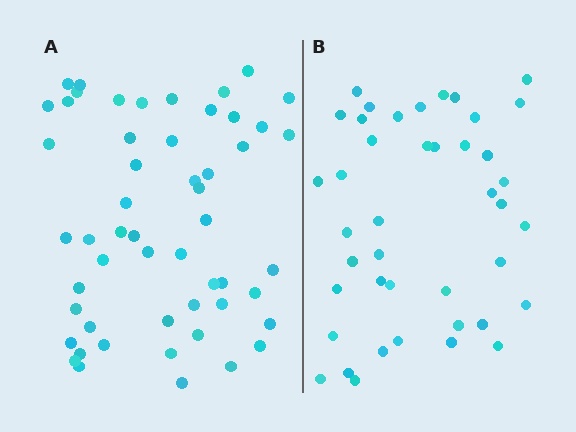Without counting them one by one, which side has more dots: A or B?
Region A (the left region) has more dots.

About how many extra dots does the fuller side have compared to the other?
Region A has roughly 12 or so more dots than region B.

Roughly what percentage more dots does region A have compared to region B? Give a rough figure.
About 25% more.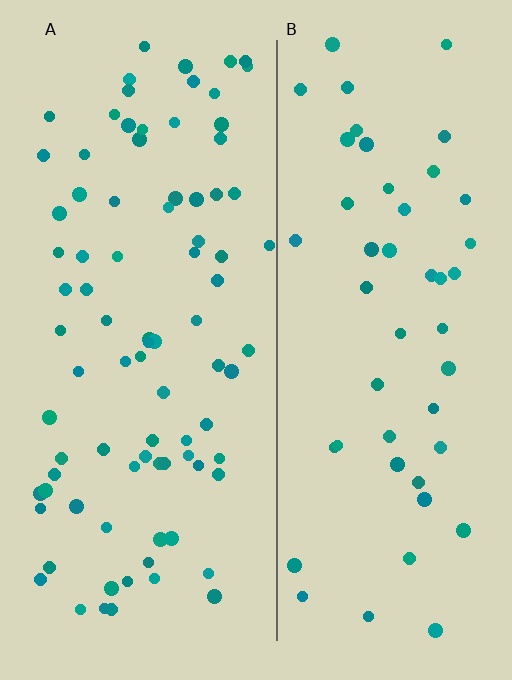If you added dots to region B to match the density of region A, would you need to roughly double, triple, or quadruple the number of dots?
Approximately double.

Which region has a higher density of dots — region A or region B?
A (the left).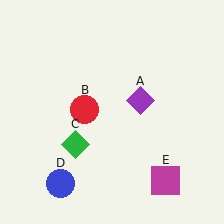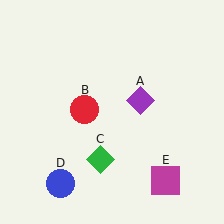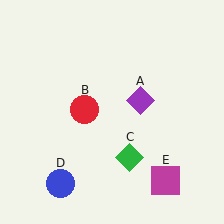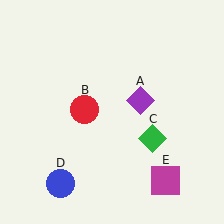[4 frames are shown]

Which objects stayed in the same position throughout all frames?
Purple diamond (object A) and red circle (object B) and blue circle (object D) and magenta square (object E) remained stationary.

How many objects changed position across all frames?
1 object changed position: green diamond (object C).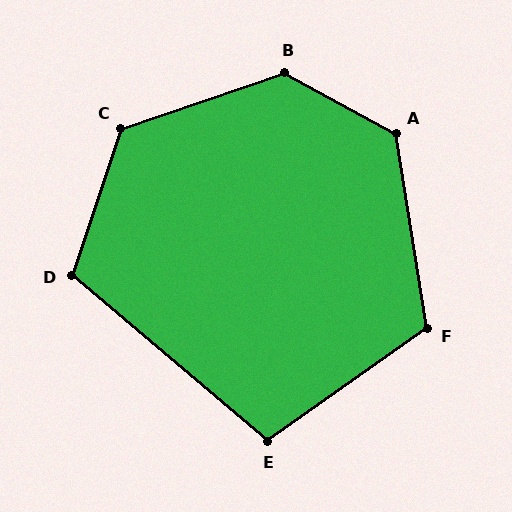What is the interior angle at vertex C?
Approximately 128 degrees (obtuse).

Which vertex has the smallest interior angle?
E, at approximately 105 degrees.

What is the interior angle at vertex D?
Approximately 112 degrees (obtuse).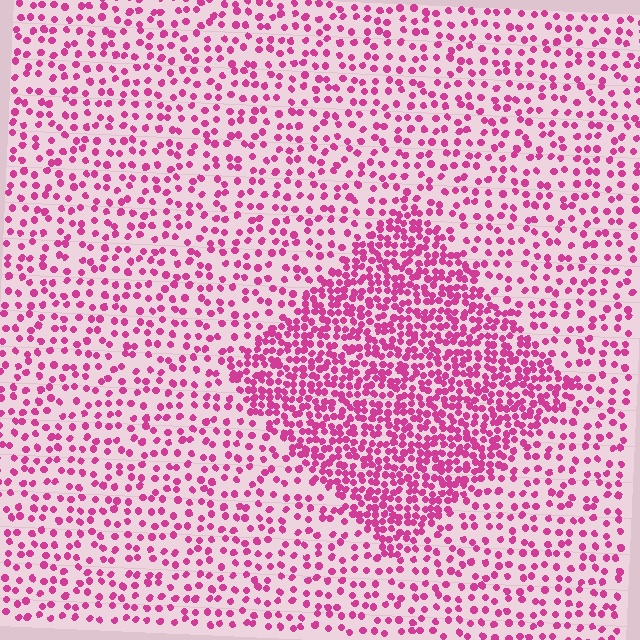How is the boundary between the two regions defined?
The boundary is defined by a change in element density (approximately 2.3x ratio). All elements are the same color, size, and shape.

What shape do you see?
I see a diamond.